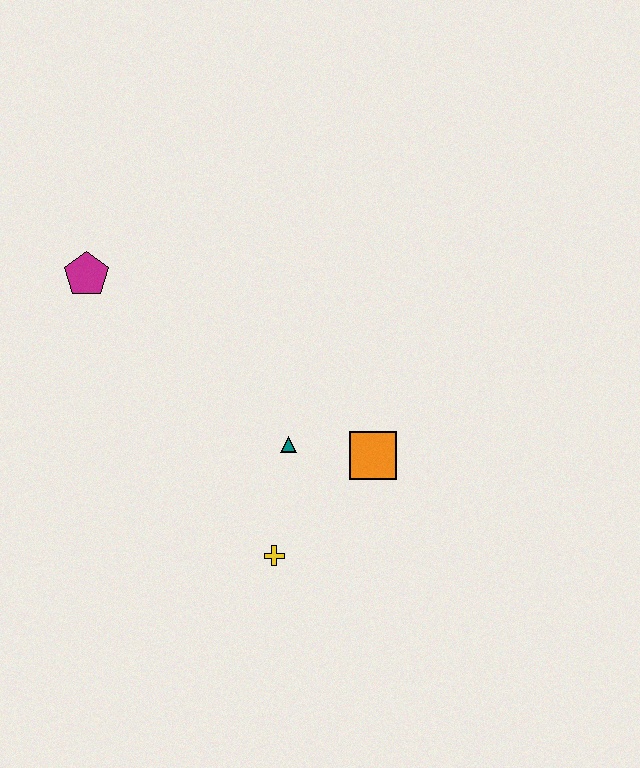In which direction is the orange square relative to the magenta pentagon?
The orange square is to the right of the magenta pentagon.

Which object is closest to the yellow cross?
The teal triangle is closest to the yellow cross.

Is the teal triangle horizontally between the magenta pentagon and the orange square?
Yes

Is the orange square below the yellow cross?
No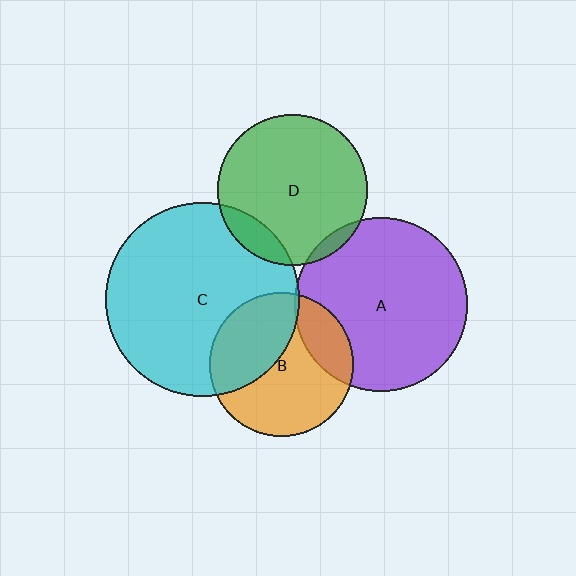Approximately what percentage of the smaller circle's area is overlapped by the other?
Approximately 10%.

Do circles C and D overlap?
Yes.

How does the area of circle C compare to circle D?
Approximately 1.7 times.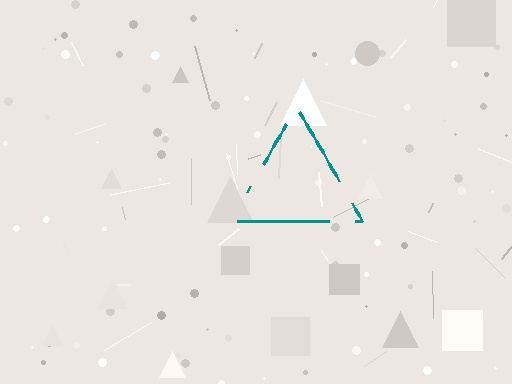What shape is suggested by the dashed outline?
The dashed outline suggests a triangle.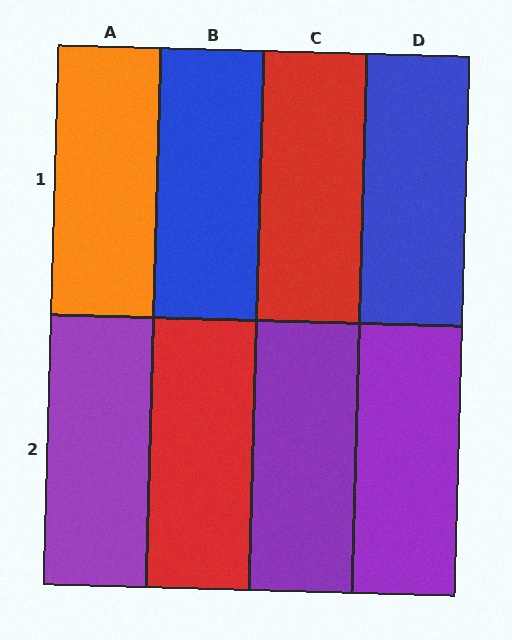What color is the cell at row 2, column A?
Purple.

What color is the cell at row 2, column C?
Purple.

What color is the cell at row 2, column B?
Red.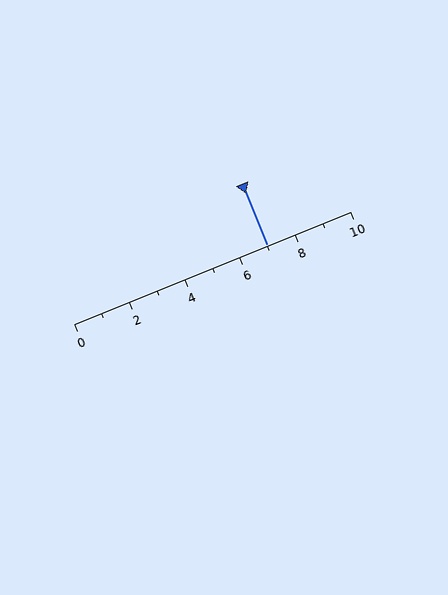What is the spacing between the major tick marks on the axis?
The major ticks are spaced 2 apart.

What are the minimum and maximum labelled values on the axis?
The axis runs from 0 to 10.